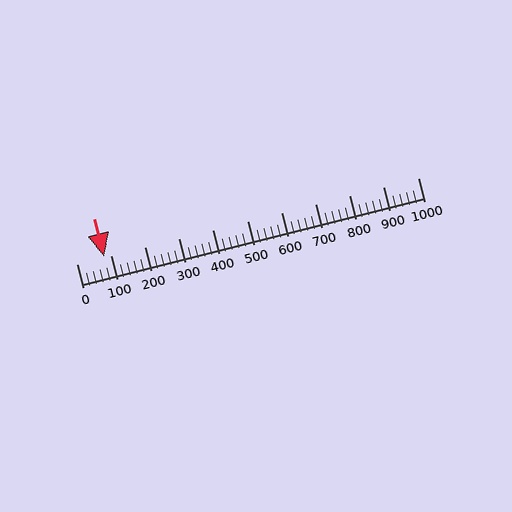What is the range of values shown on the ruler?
The ruler shows values from 0 to 1000.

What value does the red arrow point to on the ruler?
The red arrow points to approximately 80.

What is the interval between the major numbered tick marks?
The major tick marks are spaced 100 units apart.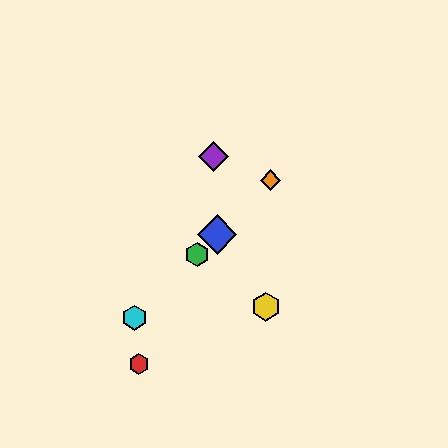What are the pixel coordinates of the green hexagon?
The green hexagon is at (197, 254).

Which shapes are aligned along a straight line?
The blue diamond, the green hexagon, the orange diamond, the cyan hexagon are aligned along a straight line.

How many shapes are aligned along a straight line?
4 shapes (the blue diamond, the green hexagon, the orange diamond, the cyan hexagon) are aligned along a straight line.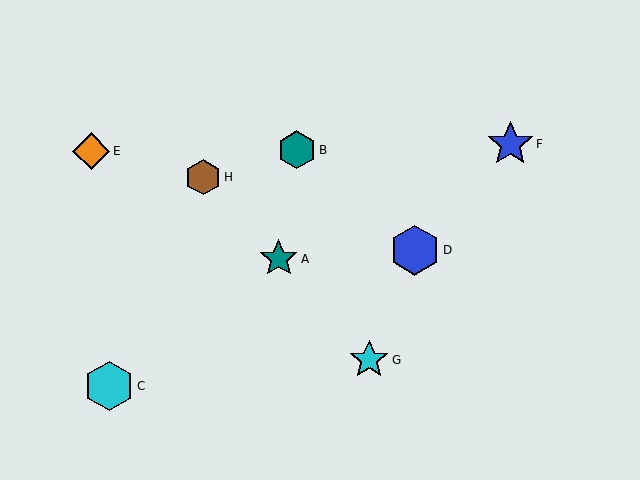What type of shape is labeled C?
Shape C is a cyan hexagon.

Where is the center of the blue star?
The center of the blue star is at (510, 144).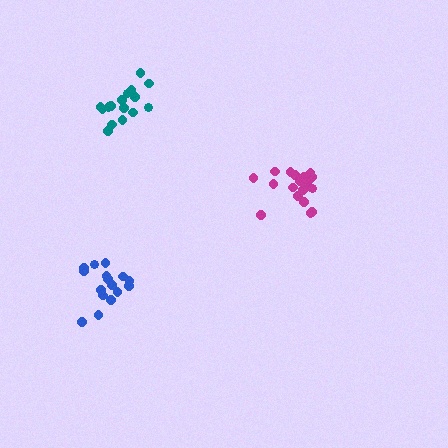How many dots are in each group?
Group 1: 16 dots, Group 2: 19 dots, Group 3: 16 dots (51 total).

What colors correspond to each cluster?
The clusters are colored: blue, magenta, teal.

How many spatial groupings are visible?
There are 3 spatial groupings.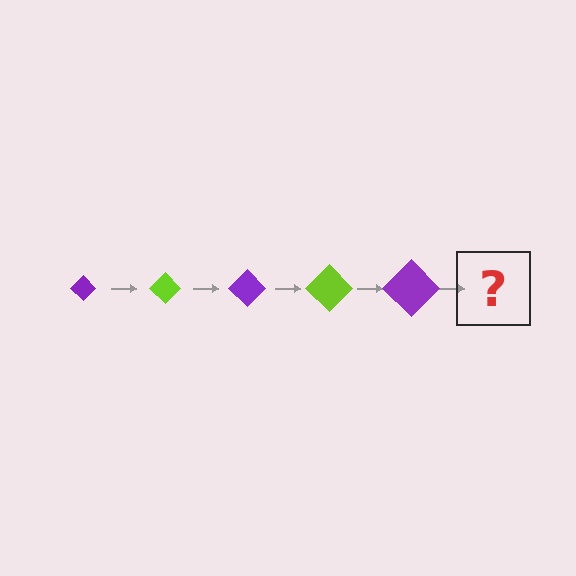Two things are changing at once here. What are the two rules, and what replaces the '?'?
The two rules are that the diamond grows larger each step and the color cycles through purple and lime. The '?' should be a lime diamond, larger than the previous one.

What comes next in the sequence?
The next element should be a lime diamond, larger than the previous one.